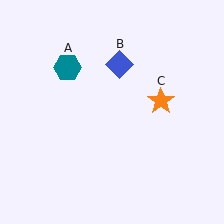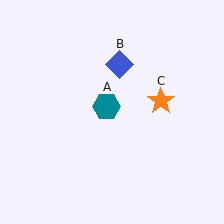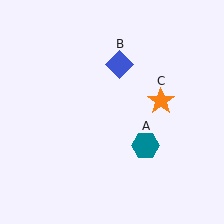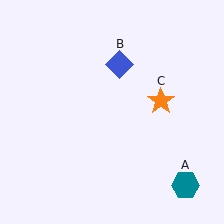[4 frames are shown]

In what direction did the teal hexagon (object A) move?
The teal hexagon (object A) moved down and to the right.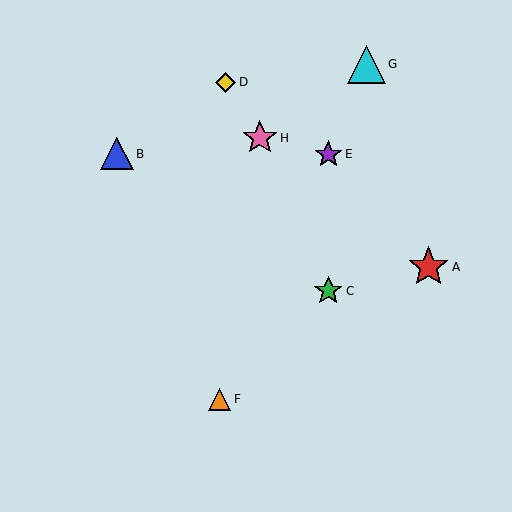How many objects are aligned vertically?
2 objects (C, E) are aligned vertically.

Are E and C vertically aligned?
Yes, both are at x≈328.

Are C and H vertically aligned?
No, C is at x≈328 and H is at x≈260.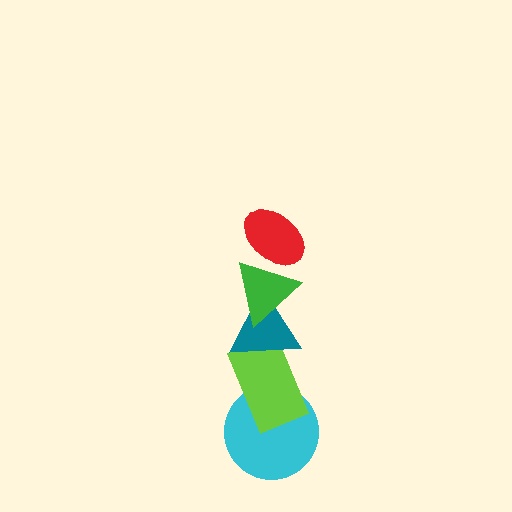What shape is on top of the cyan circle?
The lime rectangle is on top of the cyan circle.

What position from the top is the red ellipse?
The red ellipse is 1st from the top.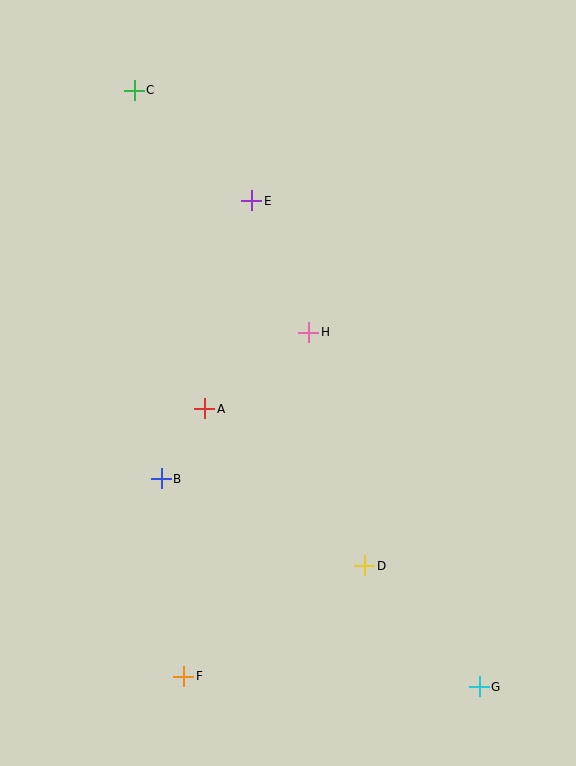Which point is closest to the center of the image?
Point H at (309, 332) is closest to the center.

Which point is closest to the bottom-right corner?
Point G is closest to the bottom-right corner.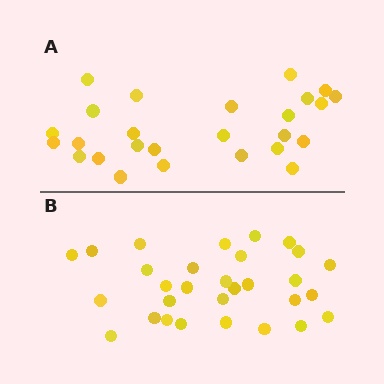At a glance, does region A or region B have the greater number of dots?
Region B (the bottom region) has more dots.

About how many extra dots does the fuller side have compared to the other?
Region B has about 4 more dots than region A.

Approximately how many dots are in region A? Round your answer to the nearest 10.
About 30 dots. (The exact count is 26, which rounds to 30.)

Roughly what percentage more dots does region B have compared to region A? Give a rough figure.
About 15% more.